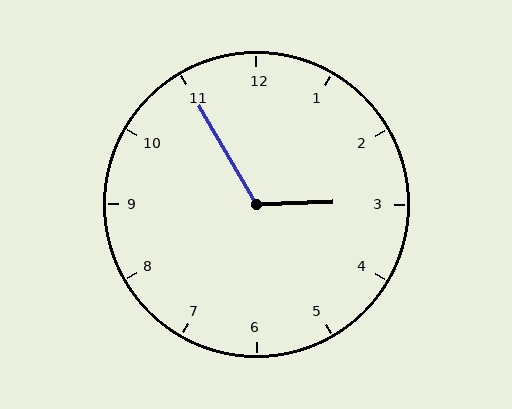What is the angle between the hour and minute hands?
Approximately 118 degrees.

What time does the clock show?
2:55.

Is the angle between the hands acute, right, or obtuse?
It is obtuse.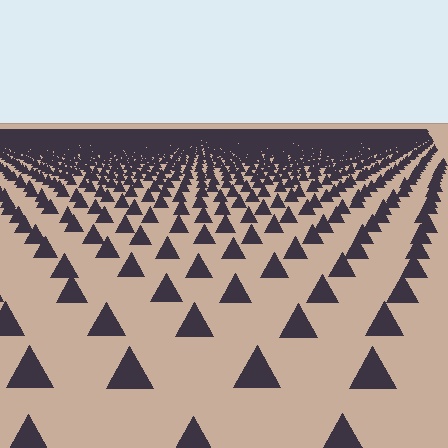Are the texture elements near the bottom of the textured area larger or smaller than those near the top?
Larger. Near the bottom, elements are closer to the viewer and appear at a bigger on-screen size.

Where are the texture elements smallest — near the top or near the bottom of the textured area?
Near the top.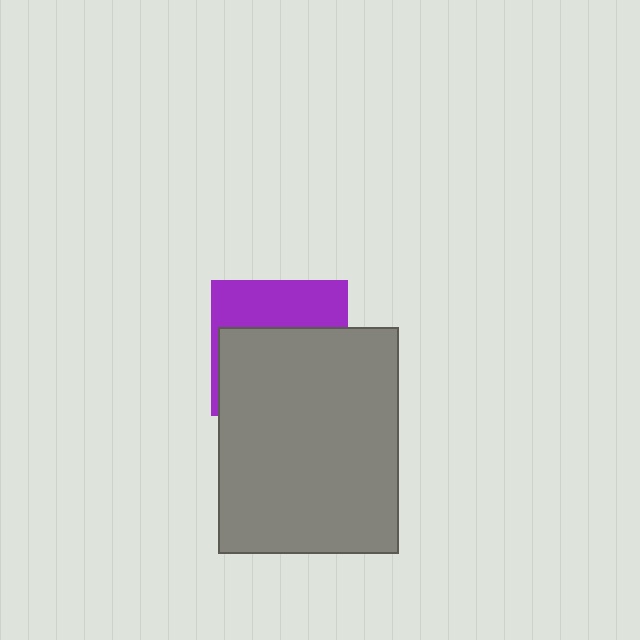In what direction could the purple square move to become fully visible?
The purple square could move up. That would shift it out from behind the gray rectangle entirely.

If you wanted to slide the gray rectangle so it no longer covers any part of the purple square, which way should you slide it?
Slide it down — that is the most direct way to separate the two shapes.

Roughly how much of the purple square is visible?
A small part of it is visible (roughly 38%).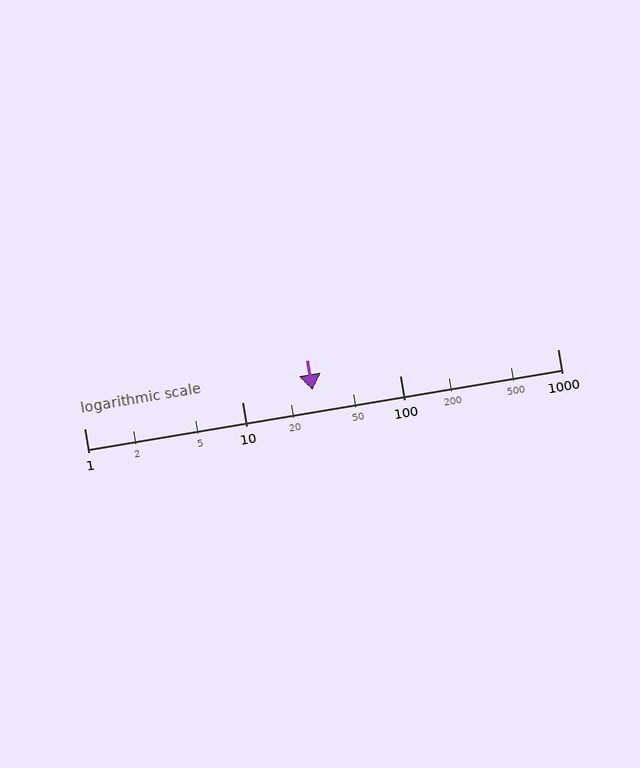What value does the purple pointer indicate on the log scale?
The pointer indicates approximately 28.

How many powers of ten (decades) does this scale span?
The scale spans 3 decades, from 1 to 1000.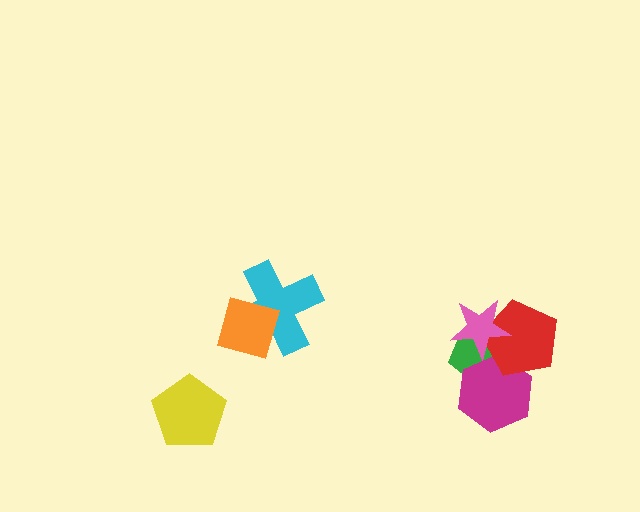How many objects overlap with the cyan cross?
1 object overlaps with the cyan cross.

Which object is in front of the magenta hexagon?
The red pentagon is in front of the magenta hexagon.